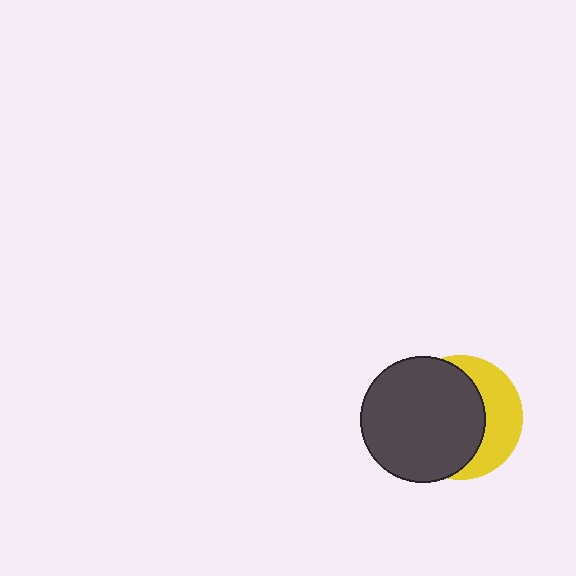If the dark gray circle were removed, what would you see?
You would see the complete yellow circle.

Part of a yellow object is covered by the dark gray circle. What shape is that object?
It is a circle.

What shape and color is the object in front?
The object in front is a dark gray circle.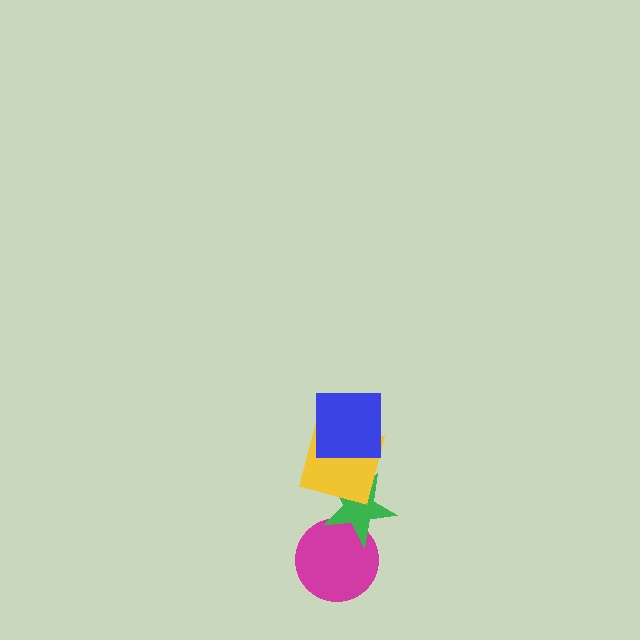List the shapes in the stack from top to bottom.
From top to bottom: the blue square, the yellow square, the green star, the magenta circle.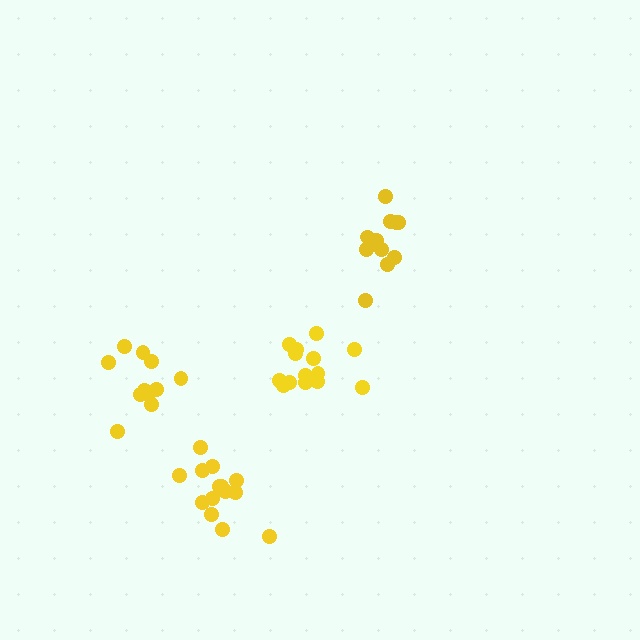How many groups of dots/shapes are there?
There are 4 groups.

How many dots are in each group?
Group 1: 12 dots, Group 2: 12 dots, Group 3: 14 dots, Group 4: 14 dots (52 total).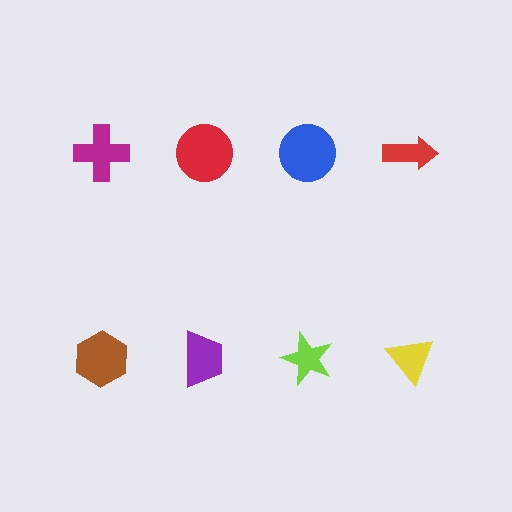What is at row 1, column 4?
A red arrow.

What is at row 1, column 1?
A magenta cross.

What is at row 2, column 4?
A yellow triangle.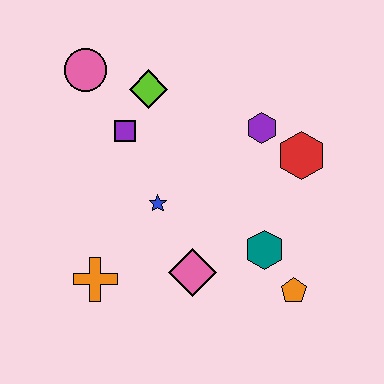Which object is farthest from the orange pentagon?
The pink circle is farthest from the orange pentagon.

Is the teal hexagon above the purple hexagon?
No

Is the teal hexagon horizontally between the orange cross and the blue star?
No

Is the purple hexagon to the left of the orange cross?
No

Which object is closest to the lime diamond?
The purple square is closest to the lime diamond.